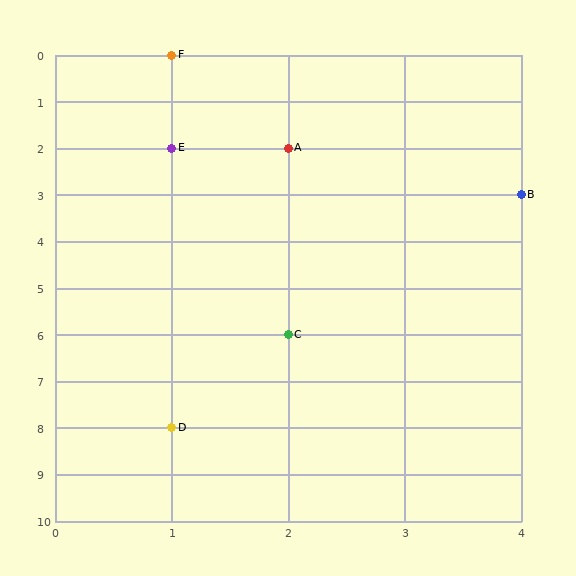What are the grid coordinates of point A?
Point A is at grid coordinates (2, 2).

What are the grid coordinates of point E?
Point E is at grid coordinates (1, 2).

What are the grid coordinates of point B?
Point B is at grid coordinates (4, 3).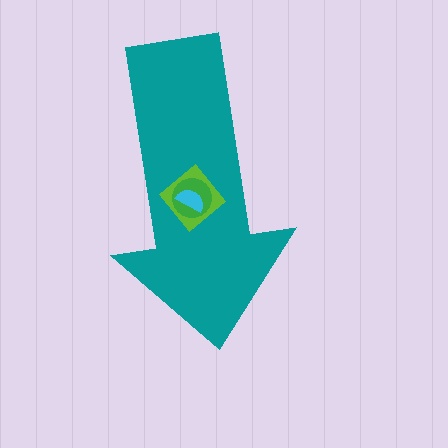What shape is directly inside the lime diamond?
The green circle.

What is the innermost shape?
The cyan semicircle.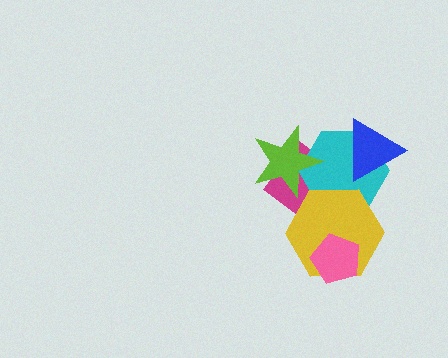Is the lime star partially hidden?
No, no other shape covers it.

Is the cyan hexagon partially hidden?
Yes, it is partially covered by another shape.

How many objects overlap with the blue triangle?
1 object overlaps with the blue triangle.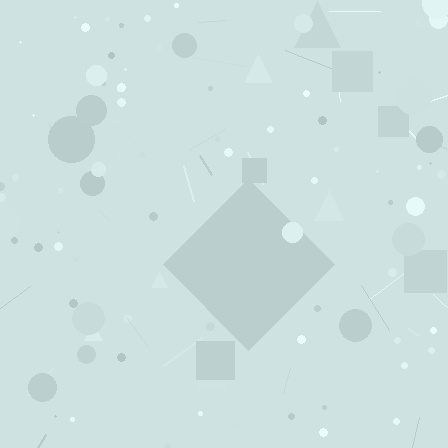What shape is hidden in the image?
A diamond is hidden in the image.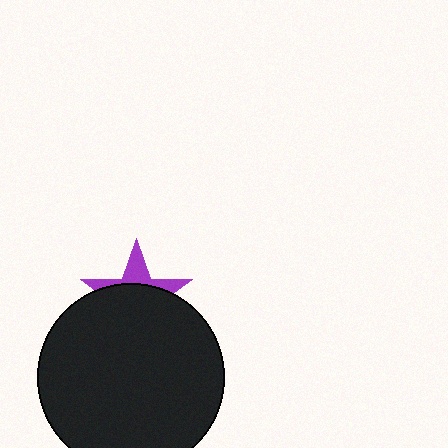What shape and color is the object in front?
The object in front is a black circle.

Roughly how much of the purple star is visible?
A small part of it is visible (roughly 33%).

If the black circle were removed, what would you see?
You would see the complete purple star.